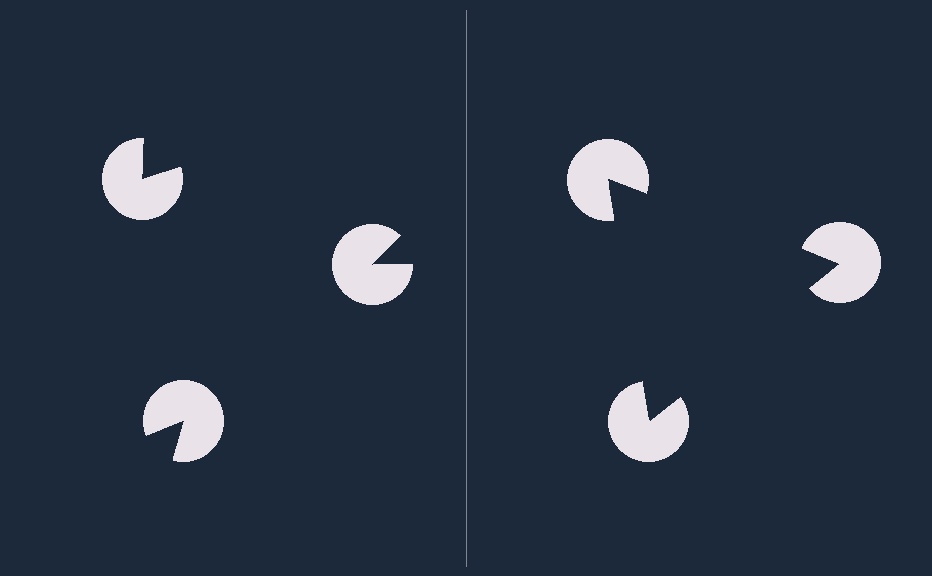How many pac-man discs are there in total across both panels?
6 — 3 on each side.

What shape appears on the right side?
An illusory triangle.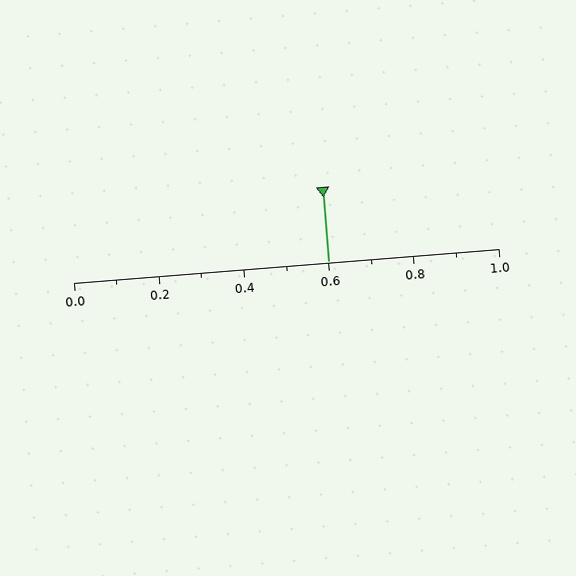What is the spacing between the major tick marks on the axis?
The major ticks are spaced 0.2 apart.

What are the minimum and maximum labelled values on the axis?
The axis runs from 0.0 to 1.0.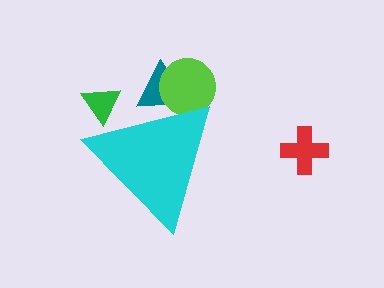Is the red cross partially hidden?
No, the red cross is fully visible.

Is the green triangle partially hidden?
Yes, the green triangle is partially hidden behind the cyan triangle.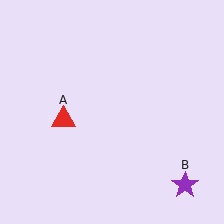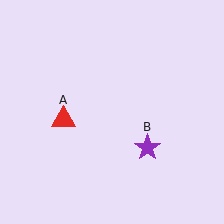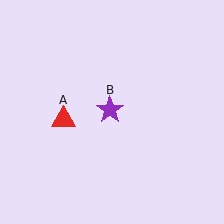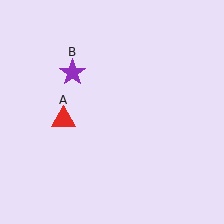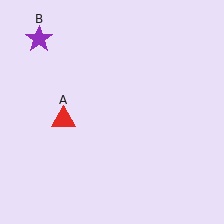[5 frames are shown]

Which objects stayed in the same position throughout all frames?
Red triangle (object A) remained stationary.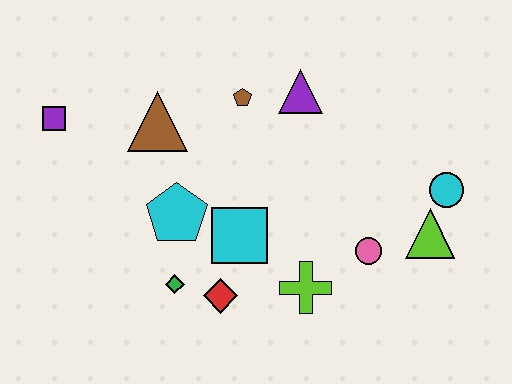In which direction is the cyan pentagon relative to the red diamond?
The cyan pentagon is above the red diamond.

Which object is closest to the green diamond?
The red diamond is closest to the green diamond.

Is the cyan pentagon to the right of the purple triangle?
No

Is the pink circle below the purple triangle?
Yes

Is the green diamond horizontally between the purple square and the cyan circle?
Yes